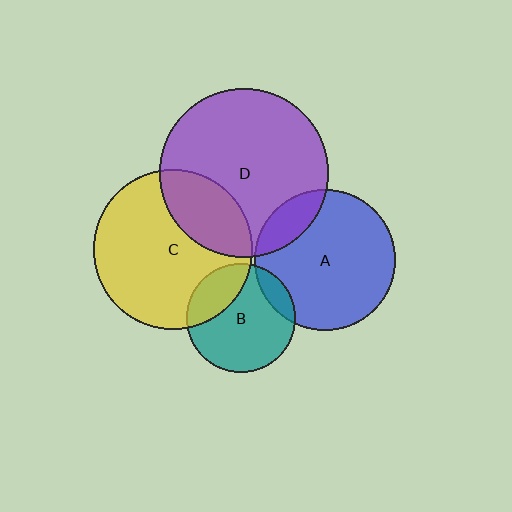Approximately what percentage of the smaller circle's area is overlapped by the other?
Approximately 15%.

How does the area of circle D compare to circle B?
Approximately 2.4 times.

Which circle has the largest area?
Circle D (purple).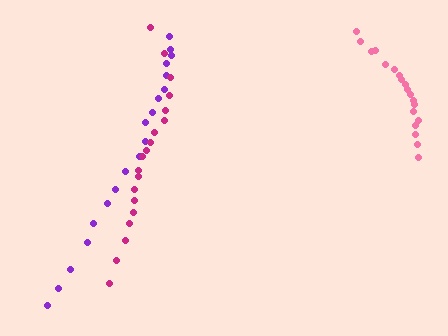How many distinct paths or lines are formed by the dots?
There are 3 distinct paths.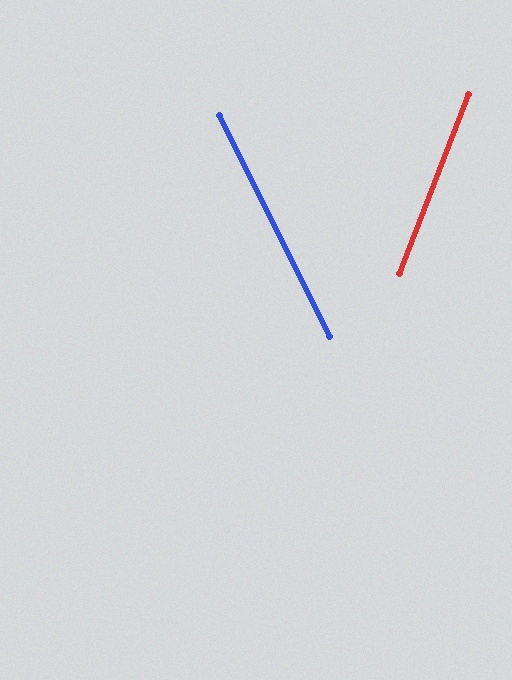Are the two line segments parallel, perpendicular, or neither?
Neither parallel nor perpendicular — they differ by about 47°.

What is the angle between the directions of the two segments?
Approximately 47 degrees.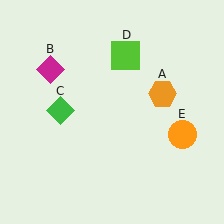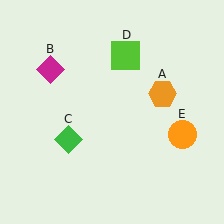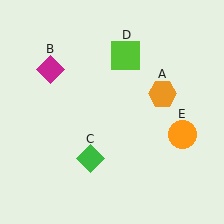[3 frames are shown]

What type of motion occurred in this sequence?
The green diamond (object C) rotated counterclockwise around the center of the scene.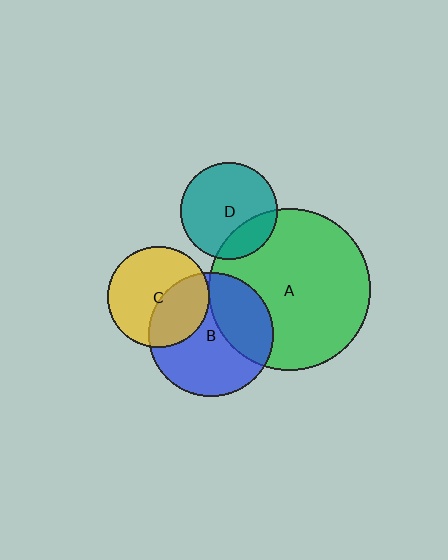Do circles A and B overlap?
Yes.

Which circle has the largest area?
Circle A (green).